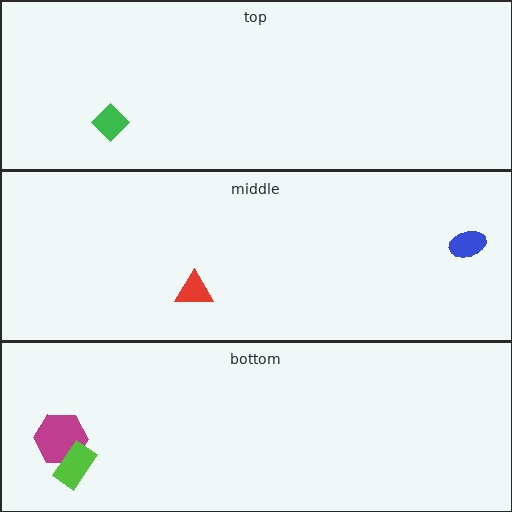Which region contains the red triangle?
The middle region.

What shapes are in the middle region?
The red triangle, the blue ellipse.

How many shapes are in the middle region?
2.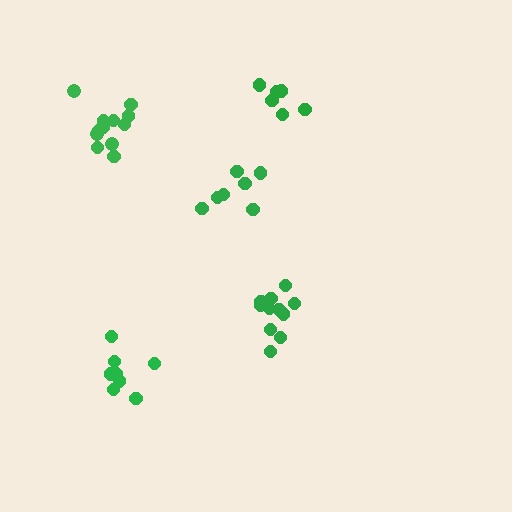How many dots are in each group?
Group 1: 6 dots, Group 2: 12 dots, Group 3: 7 dots, Group 4: 11 dots, Group 5: 8 dots (44 total).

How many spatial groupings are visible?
There are 5 spatial groupings.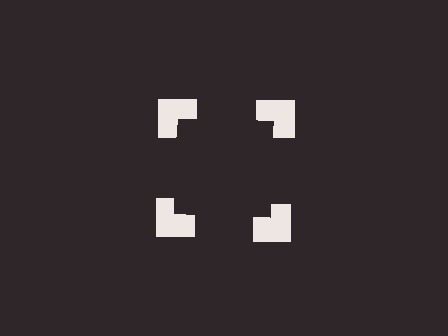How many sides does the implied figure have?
4 sides.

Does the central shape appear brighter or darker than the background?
It typically appears slightly darker than the background, even though no actual brightness change is drawn.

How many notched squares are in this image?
There are 4 — one at each vertex of the illusory square.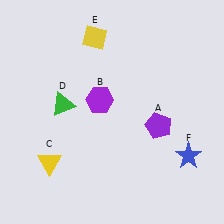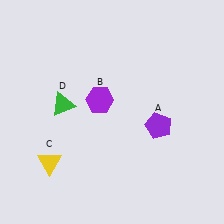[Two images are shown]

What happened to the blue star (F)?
The blue star (F) was removed in Image 2. It was in the bottom-right area of Image 1.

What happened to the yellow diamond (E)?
The yellow diamond (E) was removed in Image 2. It was in the top-left area of Image 1.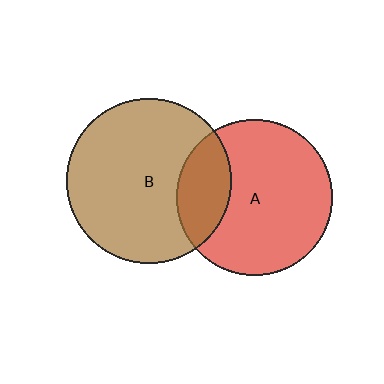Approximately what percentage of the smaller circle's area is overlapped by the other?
Approximately 25%.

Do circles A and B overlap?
Yes.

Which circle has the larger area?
Circle B (brown).